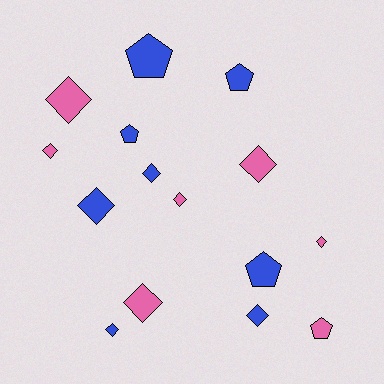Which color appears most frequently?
Blue, with 8 objects.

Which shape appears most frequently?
Diamond, with 10 objects.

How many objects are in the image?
There are 15 objects.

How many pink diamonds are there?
There are 6 pink diamonds.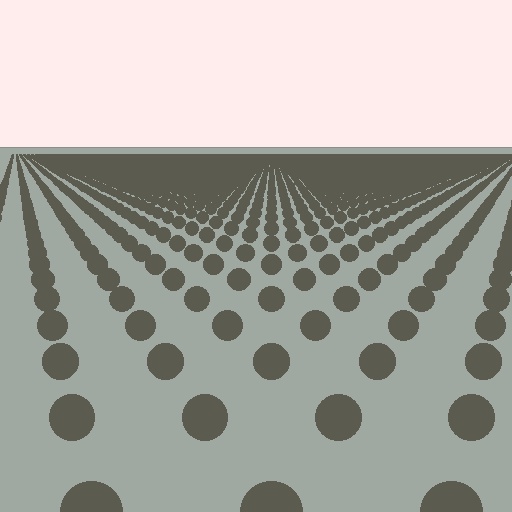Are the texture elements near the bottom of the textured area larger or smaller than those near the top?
Larger. Near the bottom, elements are closer to the viewer and appear at a bigger on-screen size.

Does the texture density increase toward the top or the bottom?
Density increases toward the top.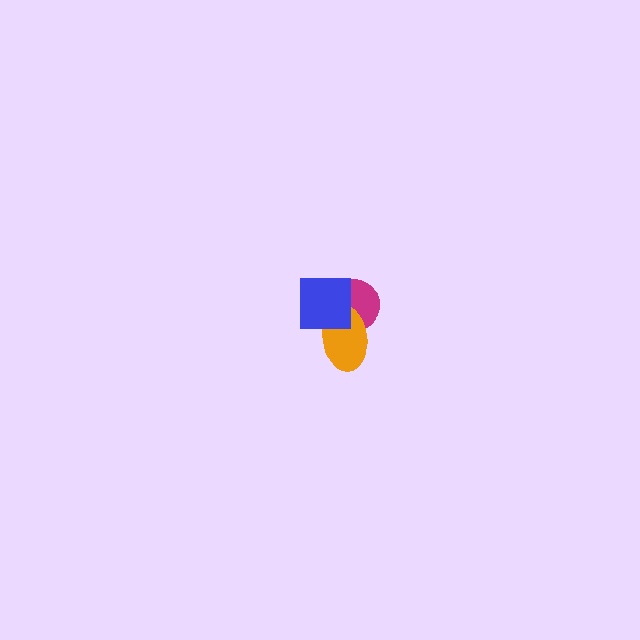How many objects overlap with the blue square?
2 objects overlap with the blue square.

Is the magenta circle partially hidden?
Yes, it is partially covered by another shape.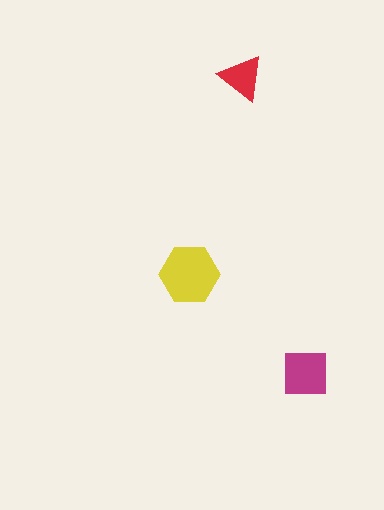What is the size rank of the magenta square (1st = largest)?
2nd.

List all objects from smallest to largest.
The red triangle, the magenta square, the yellow hexagon.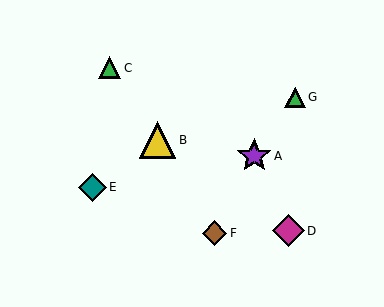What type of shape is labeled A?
Shape A is a purple star.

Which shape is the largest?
The yellow triangle (labeled B) is the largest.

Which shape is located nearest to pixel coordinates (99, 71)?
The green triangle (labeled C) at (110, 68) is nearest to that location.